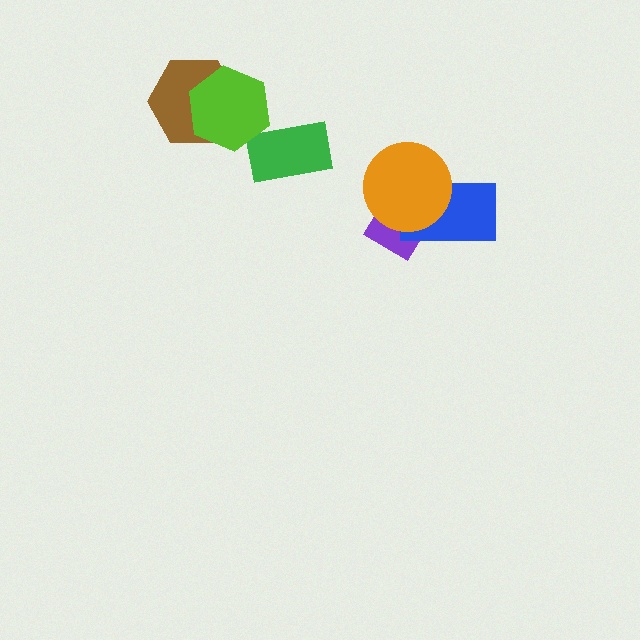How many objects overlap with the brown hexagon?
1 object overlaps with the brown hexagon.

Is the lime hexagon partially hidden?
No, no other shape covers it.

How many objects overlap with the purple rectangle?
2 objects overlap with the purple rectangle.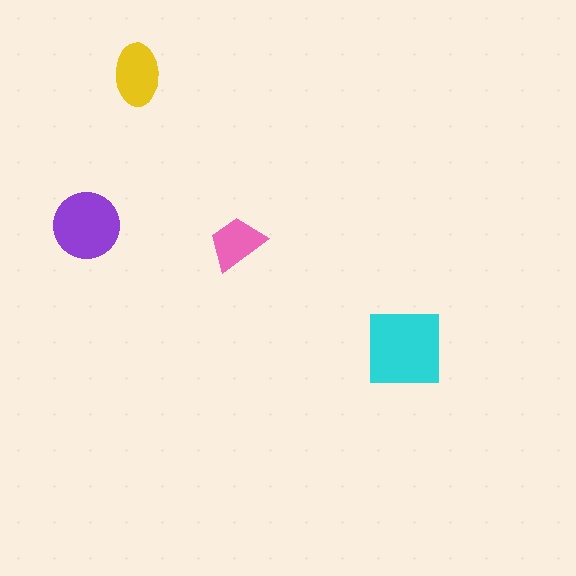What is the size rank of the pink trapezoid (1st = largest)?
4th.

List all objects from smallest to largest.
The pink trapezoid, the yellow ellipse, the purple circle, the cyan square.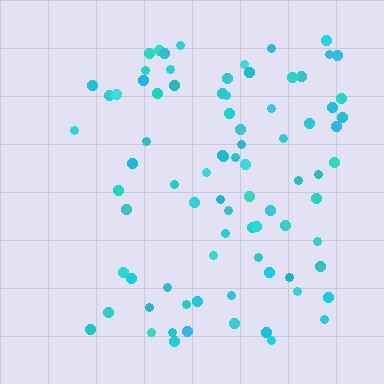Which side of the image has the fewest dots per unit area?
The left.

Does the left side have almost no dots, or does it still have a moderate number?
Still a moderate number, just noticeably fewer than the right.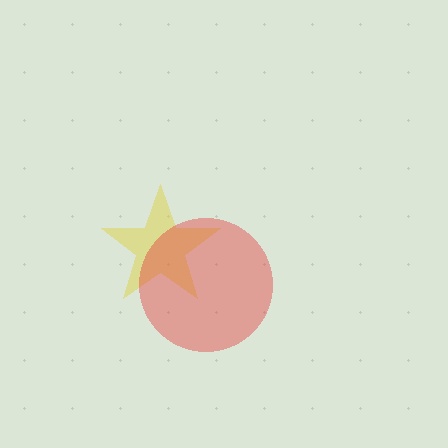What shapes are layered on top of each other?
The layered shapes are: a yellow star, a red circle.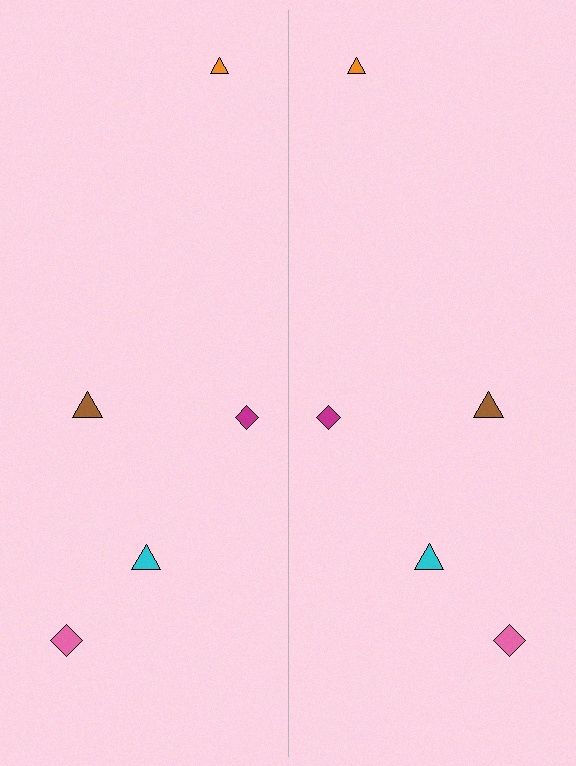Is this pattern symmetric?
Yes, this pattern has bilateral (reflection) symmetry.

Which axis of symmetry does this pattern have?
The pattern has a vertical axis of symmetry running through the center of the image.